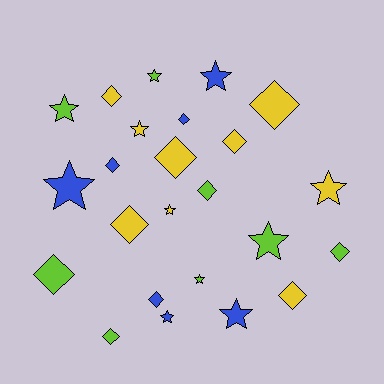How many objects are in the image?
There are 24 objects.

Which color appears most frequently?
Yellow, with 9 objects.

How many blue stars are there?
There are 4 blue stars.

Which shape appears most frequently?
Diamond, with 13 objects.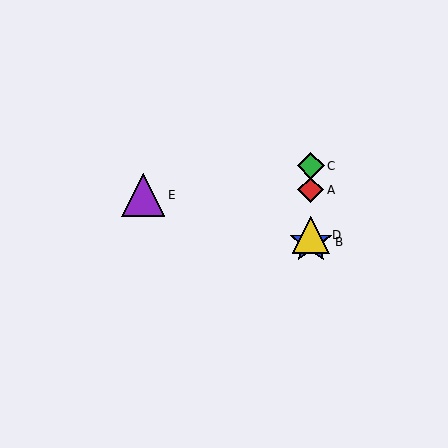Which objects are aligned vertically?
Objects A, B, C, D are aligned vertically.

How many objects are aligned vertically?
4 objects (A, B, C, D) are aligned vertically.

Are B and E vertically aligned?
No, B is at x≈311 and E is at x≈143.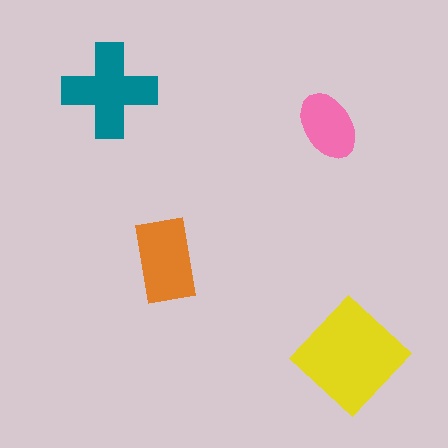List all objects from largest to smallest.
The yellow diamond, the teal cross, the orange rectangle, the pink ellipse.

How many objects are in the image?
There are 4 objects in the image.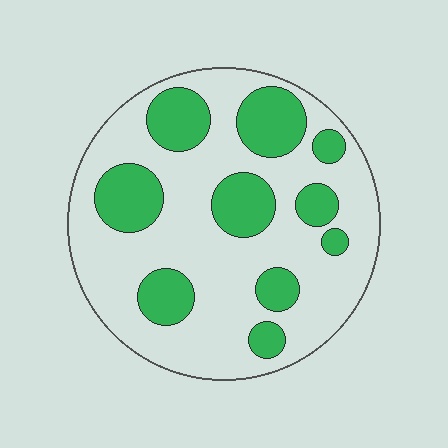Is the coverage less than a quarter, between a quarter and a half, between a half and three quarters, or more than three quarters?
Between a quarter and a half.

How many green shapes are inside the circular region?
10.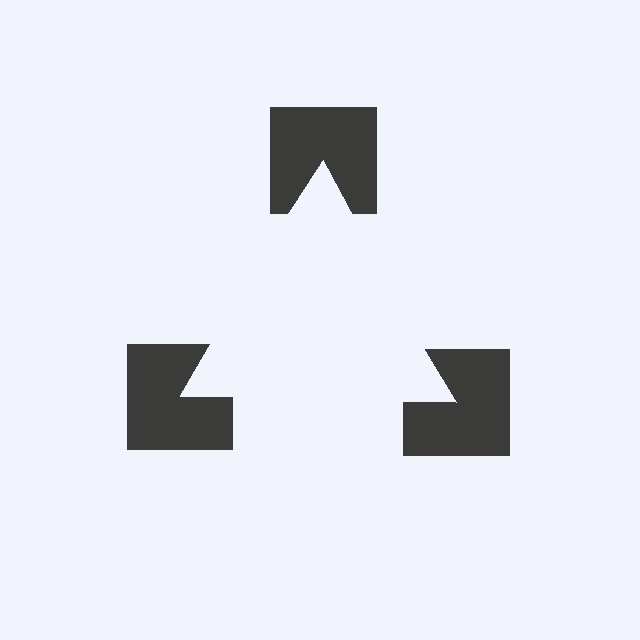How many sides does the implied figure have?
3 sides.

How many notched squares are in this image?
There are 3 — one at each vertex of the illusory triangle.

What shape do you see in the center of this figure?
An illusory triangle — its edges are inferred from the aligned wedge cuts in the notched squares, not physically drawn.